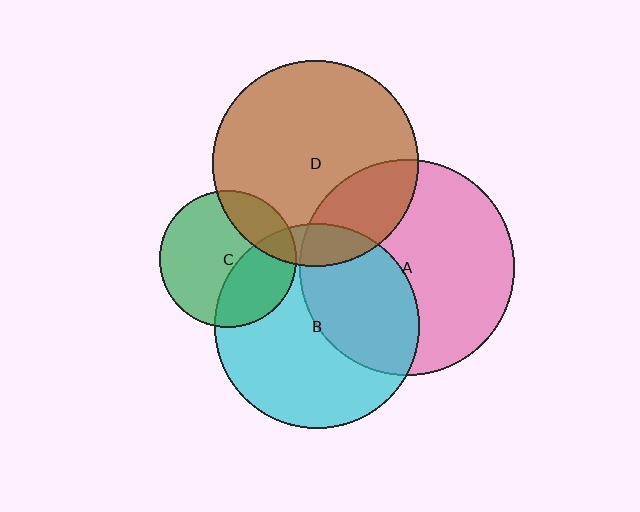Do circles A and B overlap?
Yes.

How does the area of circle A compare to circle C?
Approximately 2.5 times.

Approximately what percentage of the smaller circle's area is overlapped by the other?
Approximately 40%.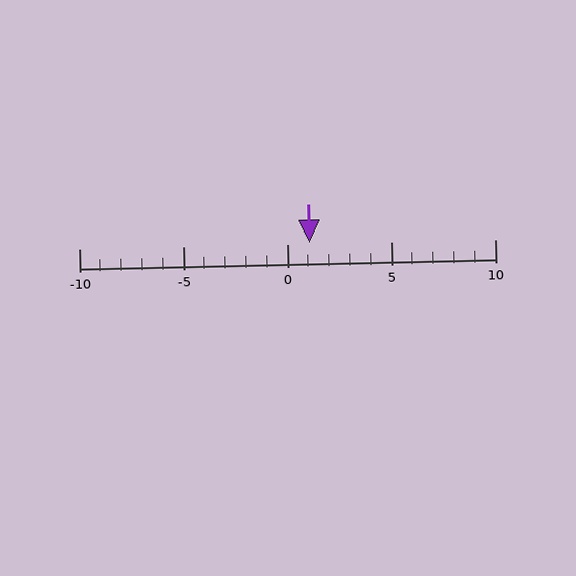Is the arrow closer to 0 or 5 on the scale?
The arrow is closer to 0.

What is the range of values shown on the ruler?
The ruler shows values from -10 to 10.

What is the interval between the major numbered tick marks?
The major tick marks are spaced 5 units apart.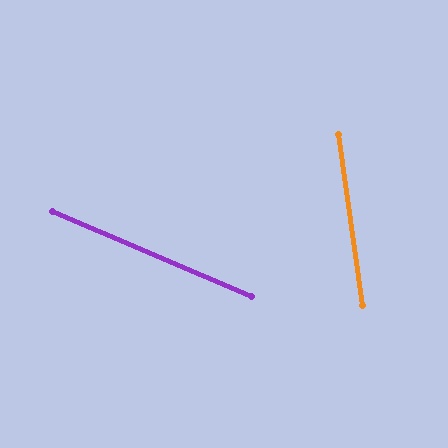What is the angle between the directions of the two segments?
Approximately 59 degrees.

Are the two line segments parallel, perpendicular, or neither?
Neither parallel nor perpendicular — they differ by about 59°.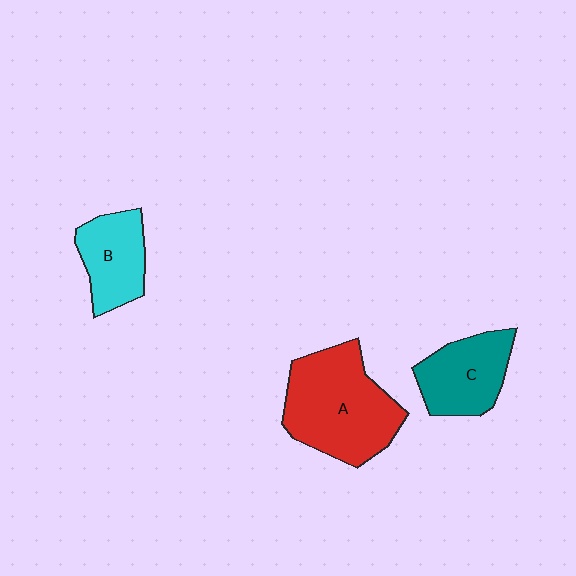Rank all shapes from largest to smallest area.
From largest to smallest: A (red), C (teal), B (cyan).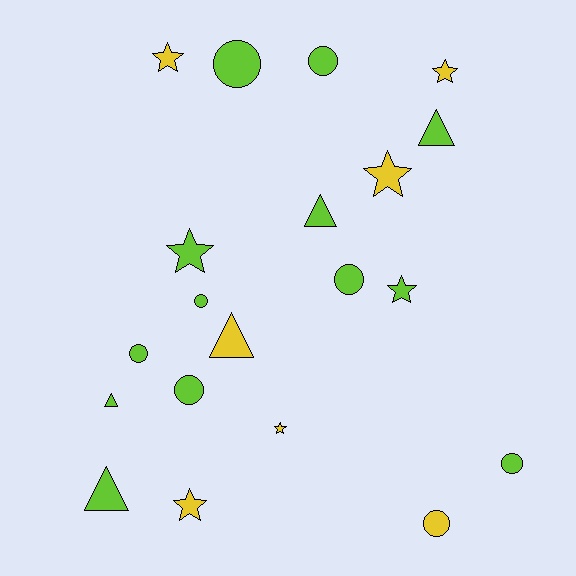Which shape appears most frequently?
Circle, with 8 objects.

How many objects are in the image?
There are 20 objects.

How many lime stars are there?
There are 2 lime stars.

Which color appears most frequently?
Lime, with 13 objects.